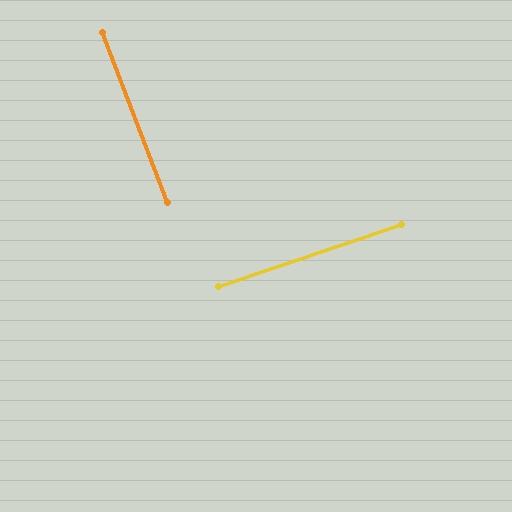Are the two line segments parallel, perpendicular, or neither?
Perpendicular — they meet at approximately 88°.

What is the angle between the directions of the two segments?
Approximately 88 degrees.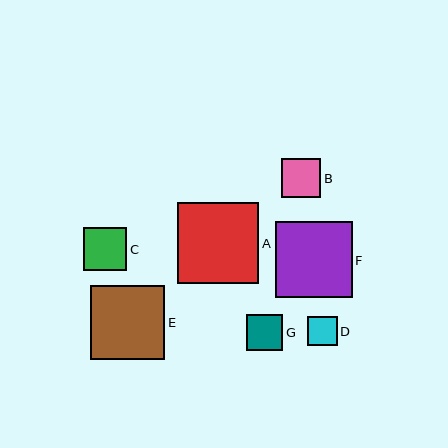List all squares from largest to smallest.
From largest to smallest: A, F, E, C, B, G, D.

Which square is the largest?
Square A is the largest with a size of approximately 81 pixels.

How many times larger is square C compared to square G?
Square C is approximately 1.2 times the size of square G.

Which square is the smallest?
Square D is the smallest with a size of approximately 30 pixels.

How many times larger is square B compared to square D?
Square B is approximately 1.3 times the size of square D.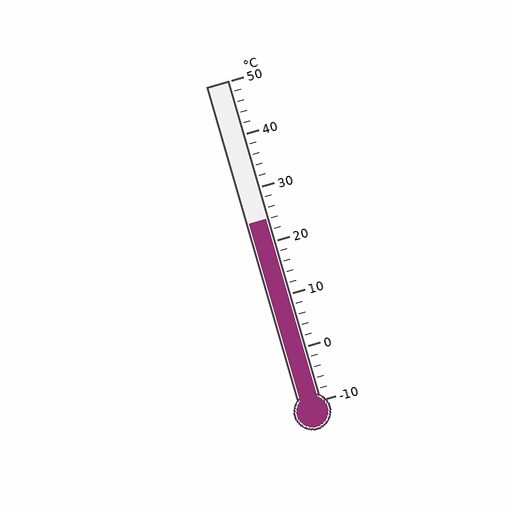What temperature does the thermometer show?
The thermometer shows approximately 24°C.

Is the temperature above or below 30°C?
The temperature is below 30°C.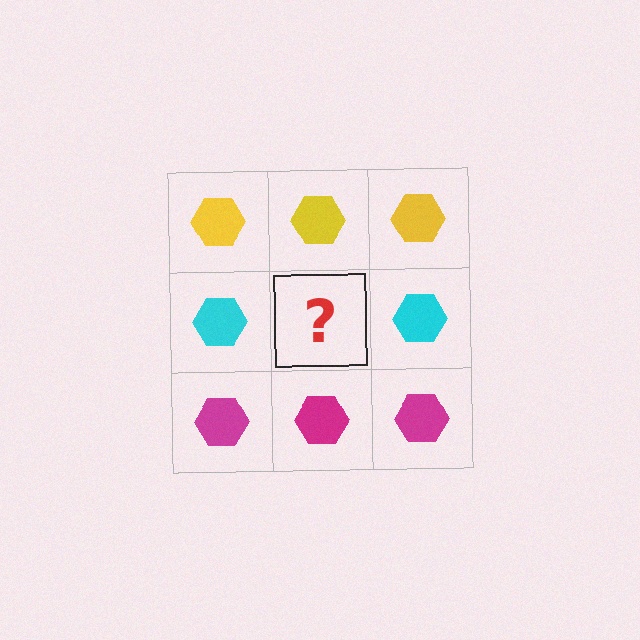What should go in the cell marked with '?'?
The missing cell should contain a cyan hexagon.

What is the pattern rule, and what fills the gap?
The rule is that each row has a consistent color. The gap should be filled with a cyan hexagon.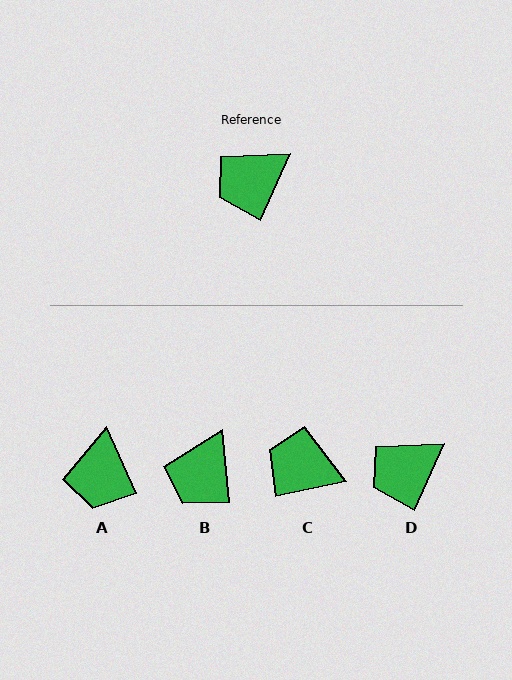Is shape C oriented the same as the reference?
No, it is off by about 54 degrees.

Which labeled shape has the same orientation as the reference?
D.